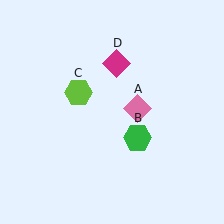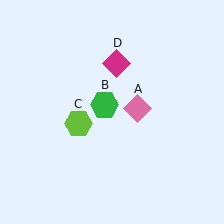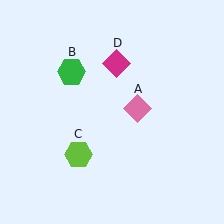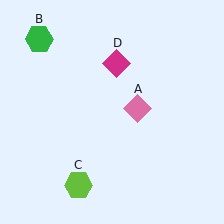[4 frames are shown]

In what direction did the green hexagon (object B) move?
The green hexagon (object B) moved up and to the left.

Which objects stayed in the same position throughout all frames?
Pink diamond (object A) and magenta diamond (object D) remained stationary.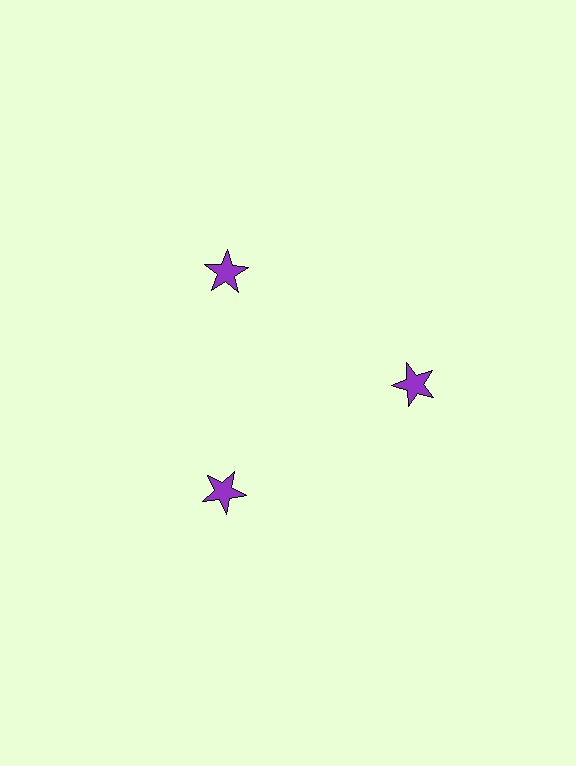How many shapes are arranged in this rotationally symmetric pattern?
There are 3 shapes, arranged in 3 groups of 1.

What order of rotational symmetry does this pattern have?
This pattern has 3-fold rotational symmetry.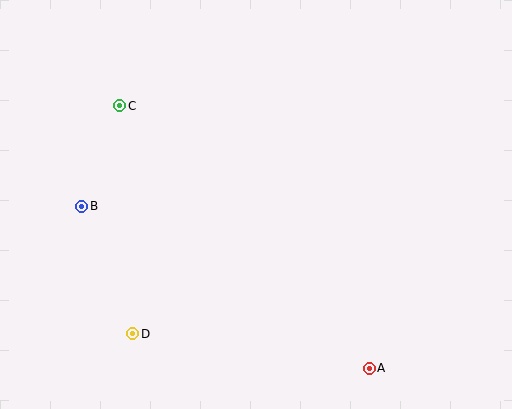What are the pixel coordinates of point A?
Point A is at (369, 369).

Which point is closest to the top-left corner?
Point C is closest to the top-left corner.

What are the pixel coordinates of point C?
Point C is at (120, 106).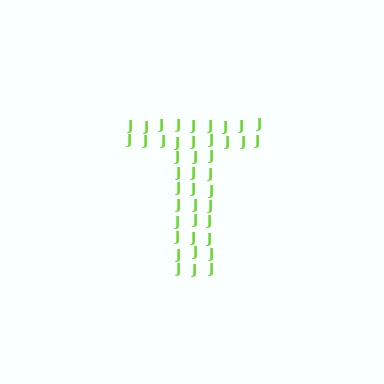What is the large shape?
The large shape is the letter T.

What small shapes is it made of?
It is made of small letter J's.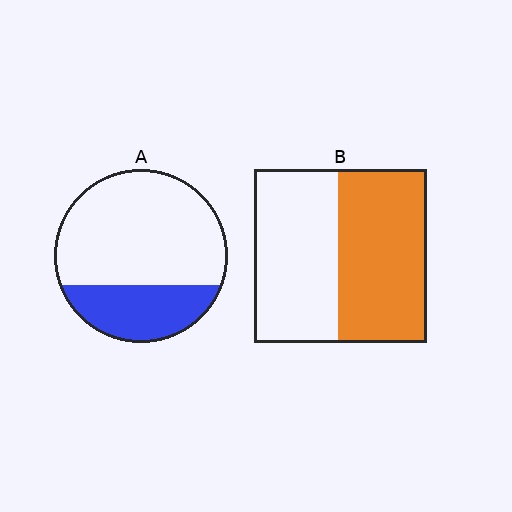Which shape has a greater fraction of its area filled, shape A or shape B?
Shape B.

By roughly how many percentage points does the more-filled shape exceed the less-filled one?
By roughly 20 percentage points (B over A).